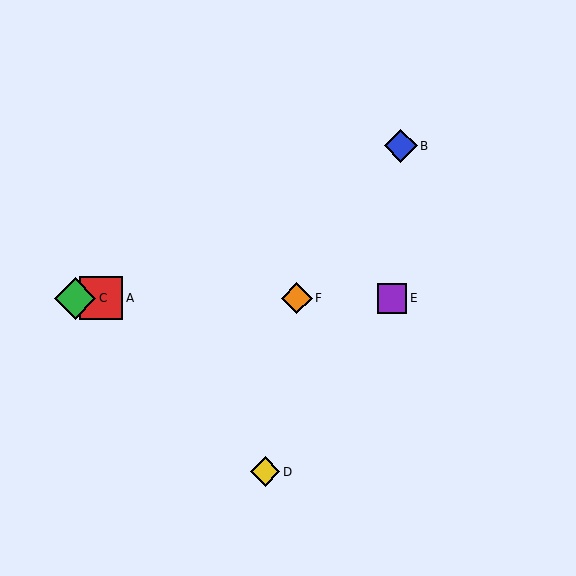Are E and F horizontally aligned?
Yes, both are at y≈298.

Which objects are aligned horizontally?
Objects A, C, E, F are aligned horizontally.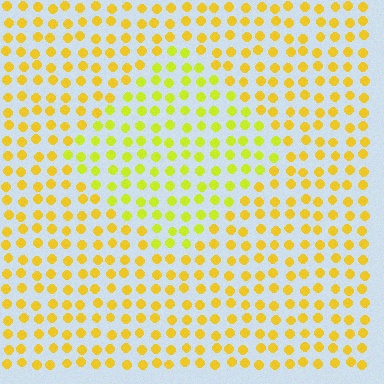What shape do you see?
I see a diamond.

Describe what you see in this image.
The image is filled with small yellow elements in a uniform arrangement. A diamond-shaped region is visible where the elements are tinted to a slightly different hue, forming a subtle color boundary.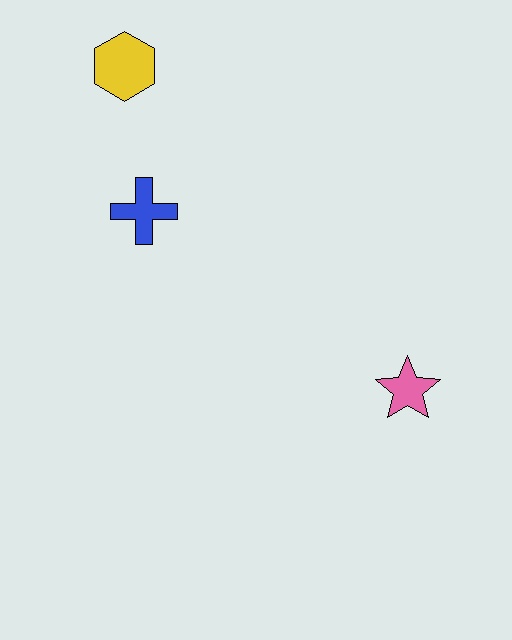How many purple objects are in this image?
There are no purple objects.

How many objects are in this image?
There are 3 objects.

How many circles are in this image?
There are no circles.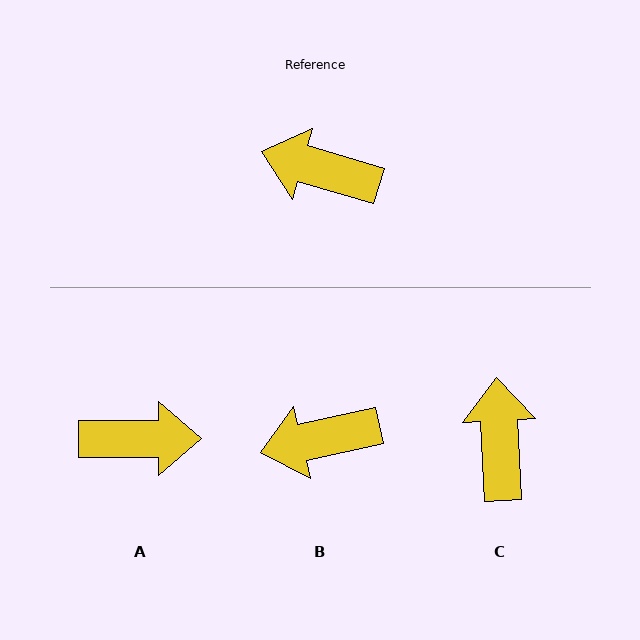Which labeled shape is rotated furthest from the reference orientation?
A, about 164 degrees away.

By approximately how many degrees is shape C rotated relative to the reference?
Approximately 71 degrees clockwise.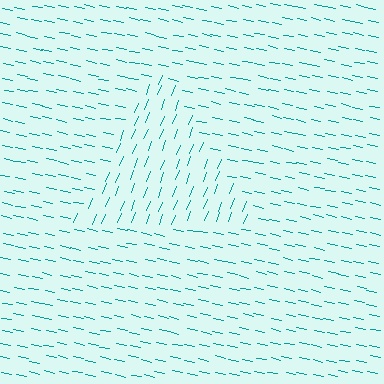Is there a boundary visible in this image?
Yes, there is a texture boundary formed by a change in line orientation.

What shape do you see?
I see a triangle.